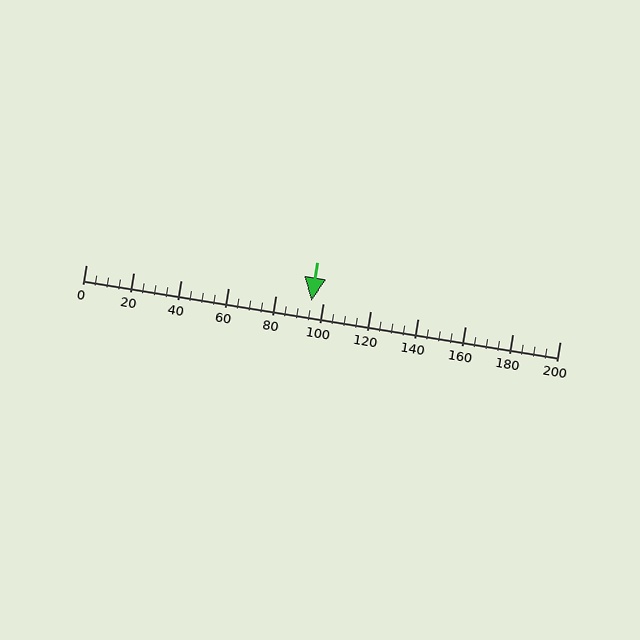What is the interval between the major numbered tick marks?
The major tick marks are spaced 20 units apart.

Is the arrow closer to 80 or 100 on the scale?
The arrow is closer to 100.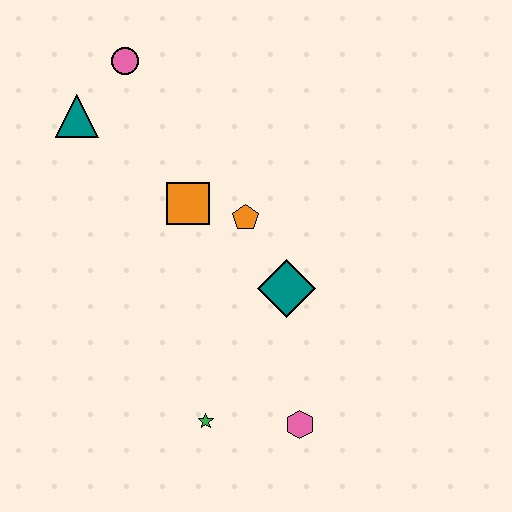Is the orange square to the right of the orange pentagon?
No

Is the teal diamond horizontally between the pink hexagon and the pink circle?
Yes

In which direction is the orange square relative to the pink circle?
The orange square is below the pink circle.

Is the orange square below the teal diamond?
No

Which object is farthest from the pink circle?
The pink hexagon is farthest from the pink circle.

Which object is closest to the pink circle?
The teal triangle is closest to the pink circle.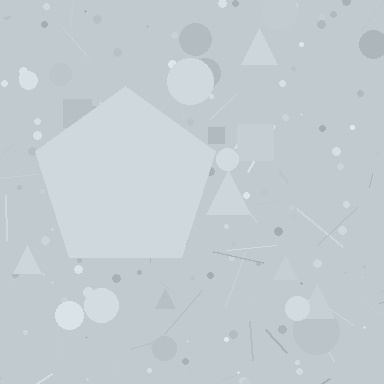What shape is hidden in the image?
A pentagon is hidden in the image.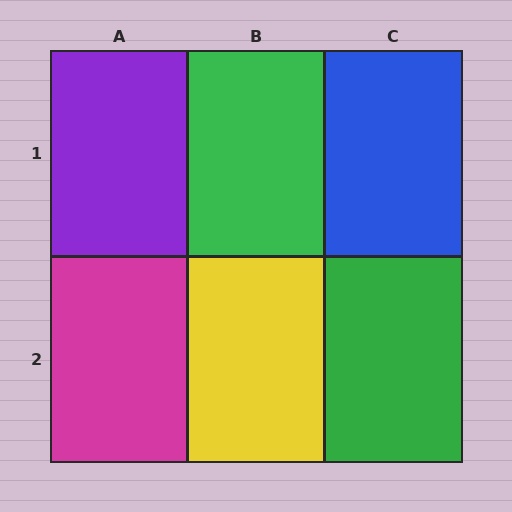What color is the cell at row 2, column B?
Yellow.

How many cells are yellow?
1 cell is yellow.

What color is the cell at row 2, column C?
Green.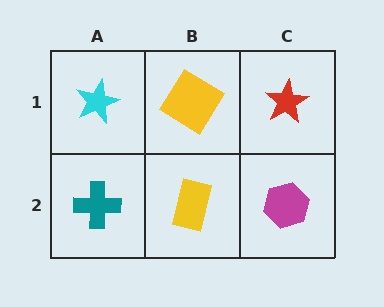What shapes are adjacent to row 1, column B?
A yellow rectangle (row 2, column B), a cyan star (row 1, column A), a red star (row 1, column C).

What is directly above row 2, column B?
A yellow diamond.